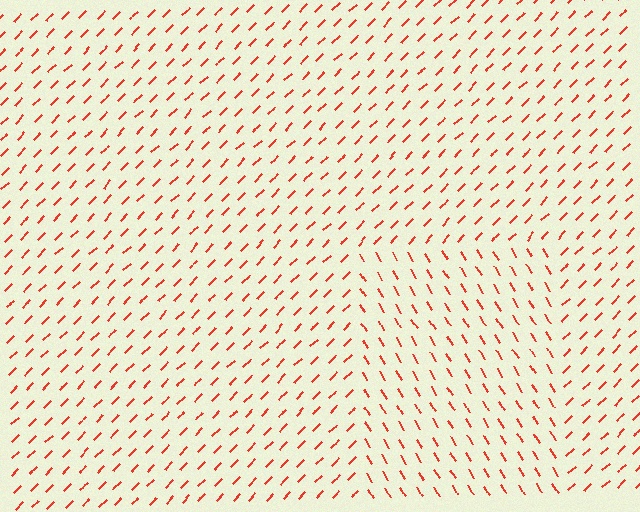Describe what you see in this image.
The image is filled with small red line segments. A rectangle region in the image has lines oriented differently from the surrounding lines, creating a visible texture boundary.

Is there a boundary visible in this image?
Yes, there is a texture boundary formed by a change in line orientation.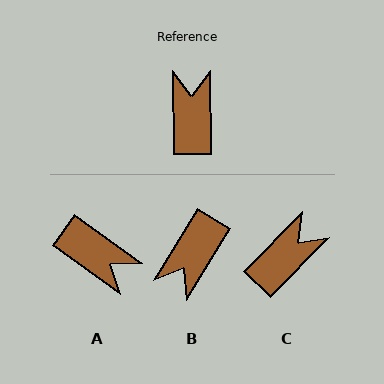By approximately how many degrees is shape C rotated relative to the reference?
Approximately 45 degrees clockwise.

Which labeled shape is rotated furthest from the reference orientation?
B, about 148 degrees away.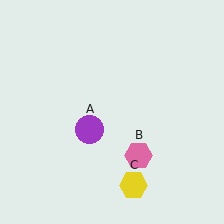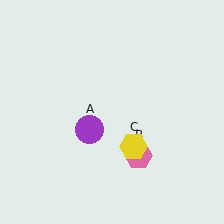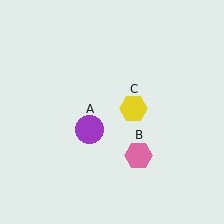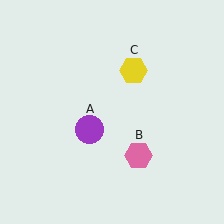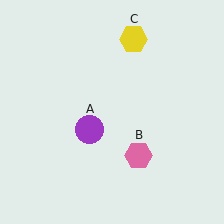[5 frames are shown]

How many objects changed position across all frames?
1 object changed position: yellow hexagon (object C).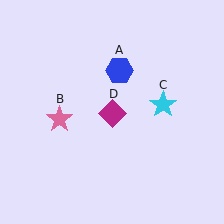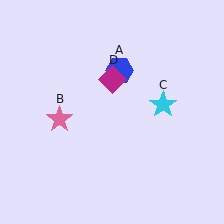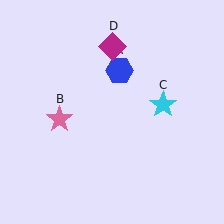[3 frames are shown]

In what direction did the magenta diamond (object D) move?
The magenta diamond (object D) moved up.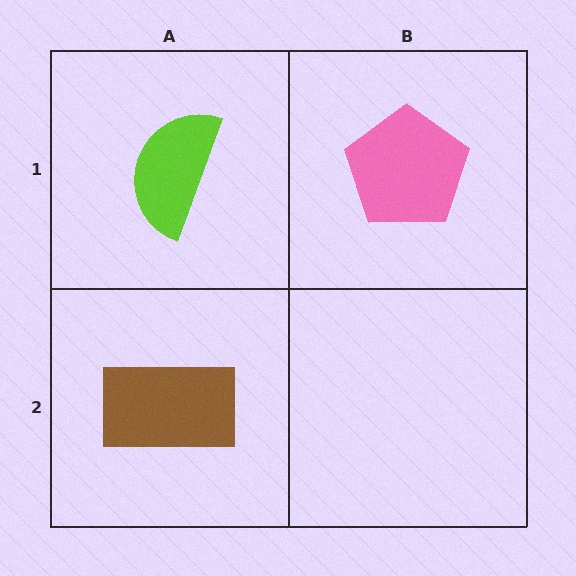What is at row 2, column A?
A brown rectangle.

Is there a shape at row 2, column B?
No, that cell is empty.